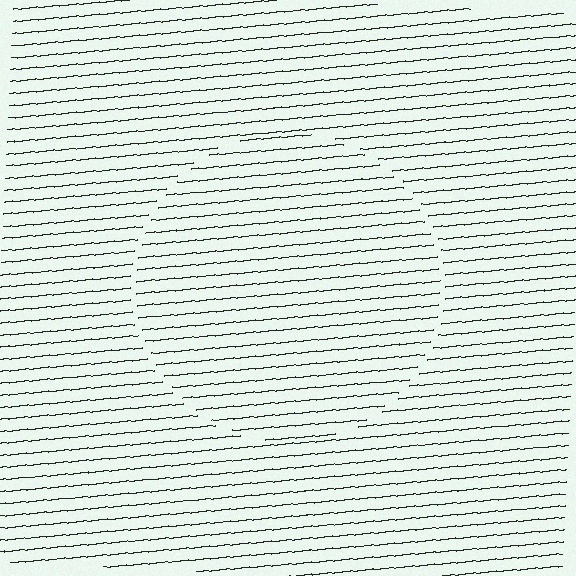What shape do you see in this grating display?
An illusory circle. The interior of the shape contains the same grating, shifted by half a period — the contour is defined by the phase discontinuity where line-ends from the inner and outer gratings abut.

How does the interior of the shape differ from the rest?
The interior of the shape contains the same grating, shifted by half a period — the contour is defined by the phase discontinuity where line-ends from the inner and outer gratings abut.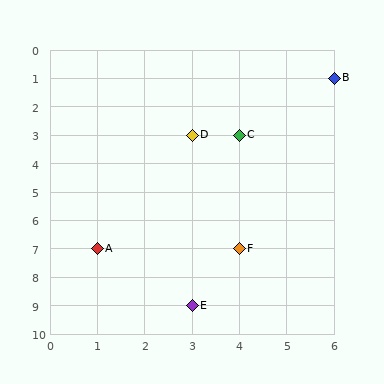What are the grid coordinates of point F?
Point F is at grid coordinates (4, 7).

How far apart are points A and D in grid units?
Points A and D are 2 columns and 4 rows apart (about 4.5 grid units diagonally).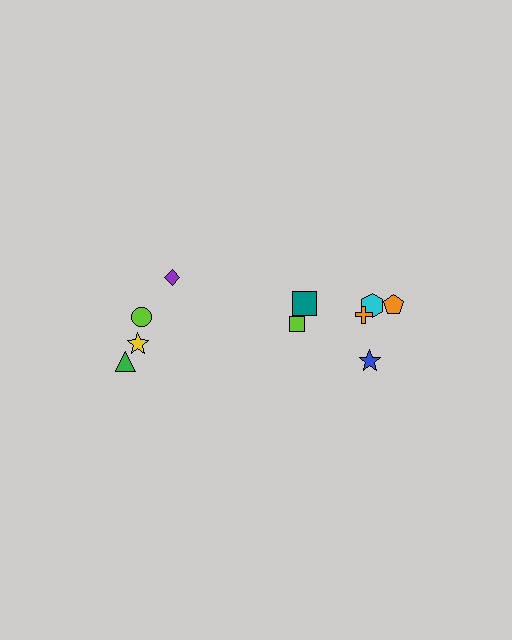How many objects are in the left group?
There are 4 objects.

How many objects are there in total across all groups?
There are 10 objects.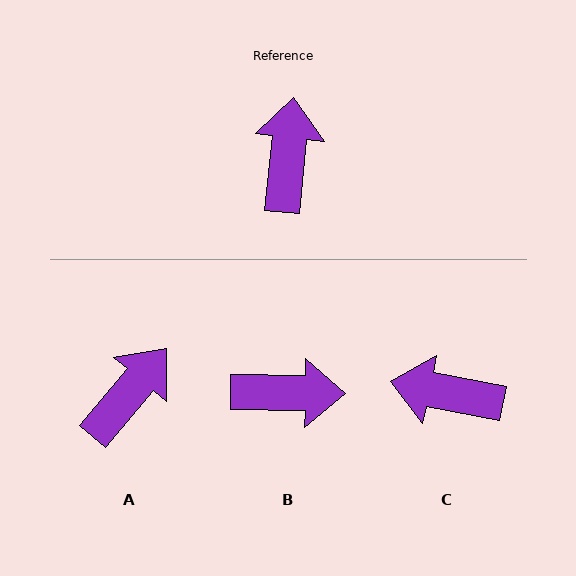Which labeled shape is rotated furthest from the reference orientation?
B, about 85 degrees away.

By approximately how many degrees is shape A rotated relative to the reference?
Approximately 34 degrees clockwise.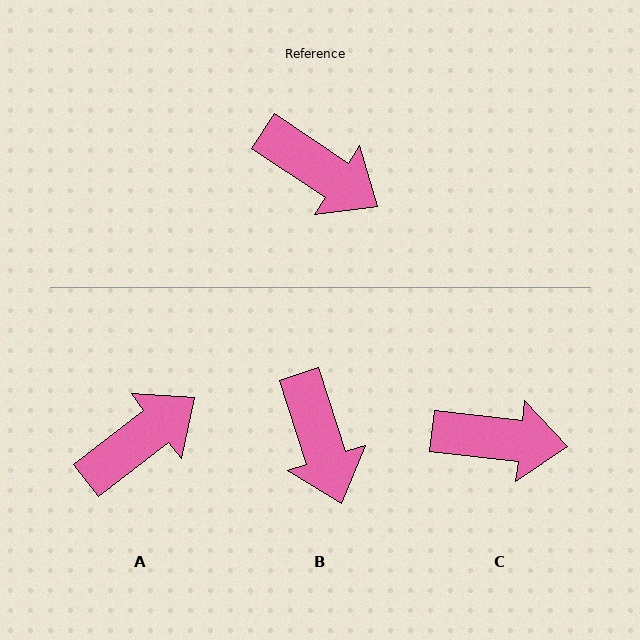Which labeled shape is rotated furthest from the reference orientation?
A, about 71 degrees away.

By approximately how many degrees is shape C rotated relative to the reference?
Approximately 27 degrees counter-clockwise.